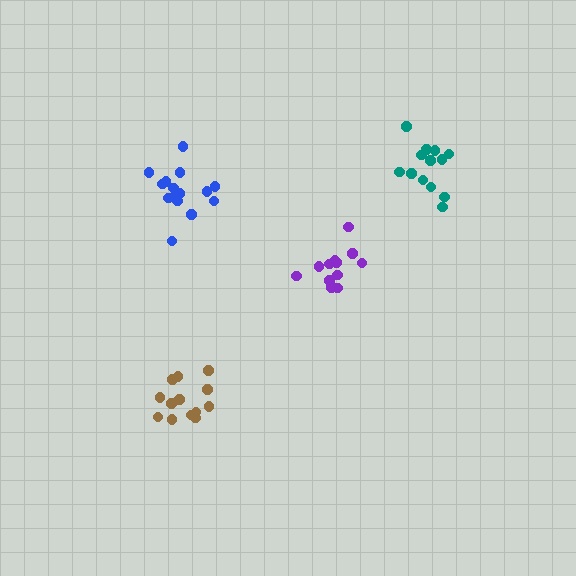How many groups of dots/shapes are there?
There are 4 groups.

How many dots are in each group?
Group 1: 15 dots, Group 2: 12 dots, Group 3: 13 dots, Group 4: 13 dots (53 total).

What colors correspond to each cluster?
The clusters are colored: blue, purple, brown, teal.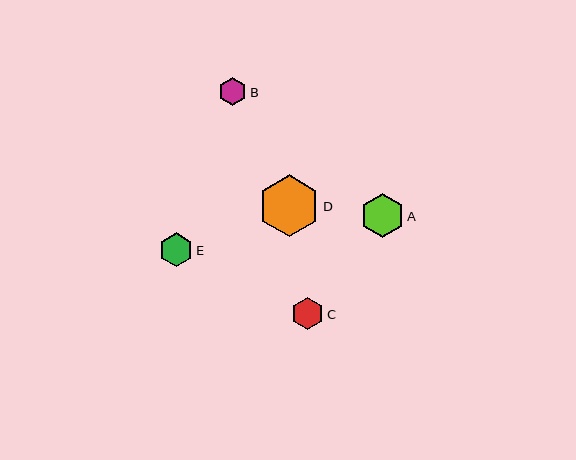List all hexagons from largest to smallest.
From largest to smallest: D, A, E, C, B.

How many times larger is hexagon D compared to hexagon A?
Hexagon D is approximately 1.4 times the size of hexagon A.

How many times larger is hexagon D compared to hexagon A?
Hexagon D is approximately 1.4 times the size of hexagon A.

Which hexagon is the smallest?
Hexagon B is the smallest with a size of approximately 28 pixels.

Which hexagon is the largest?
Hexagon D is the largest with a size of approximately 62 pixels.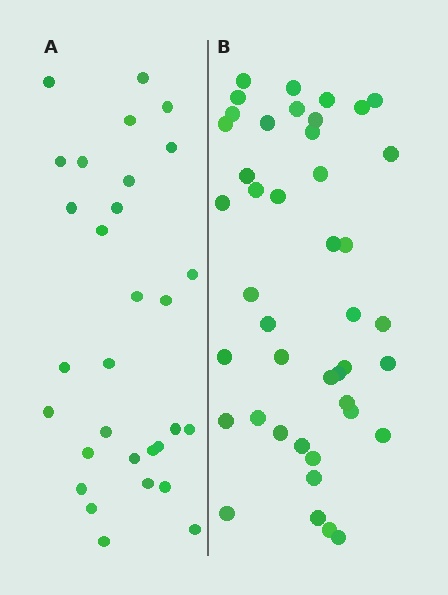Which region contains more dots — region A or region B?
Region B (the right region) has more dots.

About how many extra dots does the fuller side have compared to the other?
Region B has approximately 15 more dots than region A.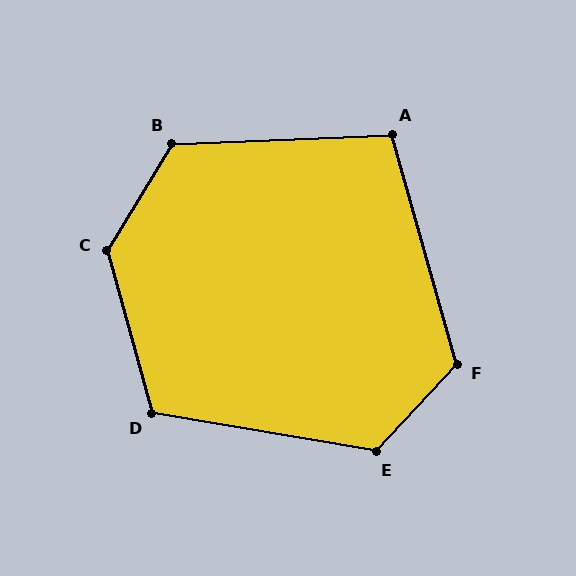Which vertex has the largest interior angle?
C, at approximately 133 degrees.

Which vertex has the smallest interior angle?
A, at approximately 103 degrees.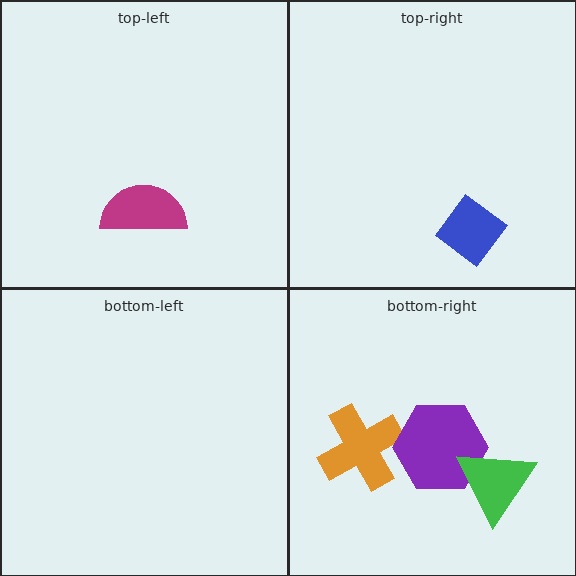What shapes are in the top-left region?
The magenta semicircle.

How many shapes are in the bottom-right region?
3.